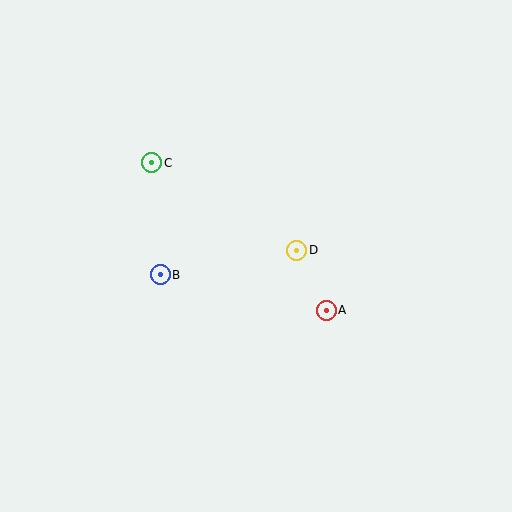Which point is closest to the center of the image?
Point D at (297, 250) is closest to the center.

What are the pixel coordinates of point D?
Point D is at (297, 250).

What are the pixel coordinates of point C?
Point C is at (152, 163).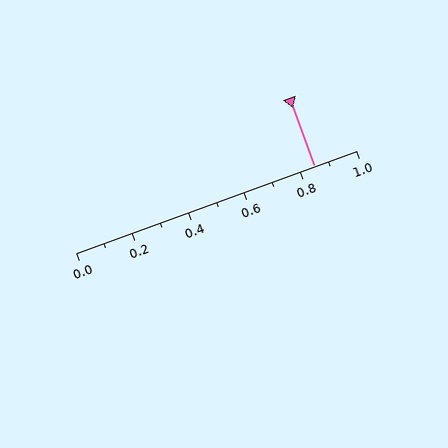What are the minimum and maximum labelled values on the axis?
The axis runs from 0.0 to 1.0.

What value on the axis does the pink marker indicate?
The marker indicates approximately 0.85.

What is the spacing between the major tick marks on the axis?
The major ticks are spaced 0.2 apart.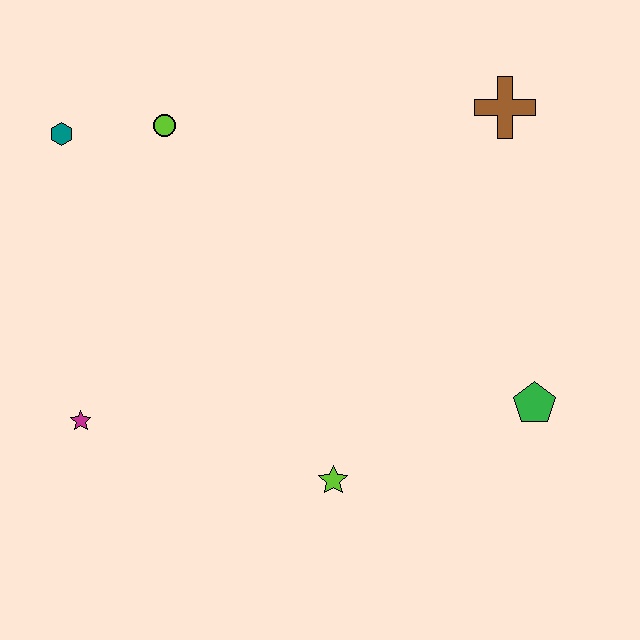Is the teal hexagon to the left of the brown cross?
Yes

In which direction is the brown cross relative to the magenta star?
The brown cross is to the right of the magenta star.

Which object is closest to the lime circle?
The teal hexagon is closest to the lime circle.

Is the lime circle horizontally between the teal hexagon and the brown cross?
Yes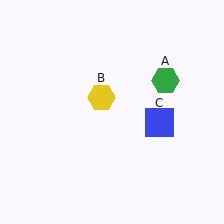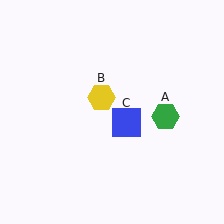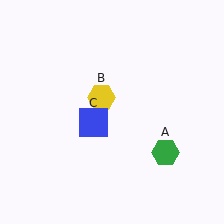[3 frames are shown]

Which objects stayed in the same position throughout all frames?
Yellow hexagon (object B) remained stationary.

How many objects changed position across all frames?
2 objects changed position: green hexagon (object A), blue square (object C).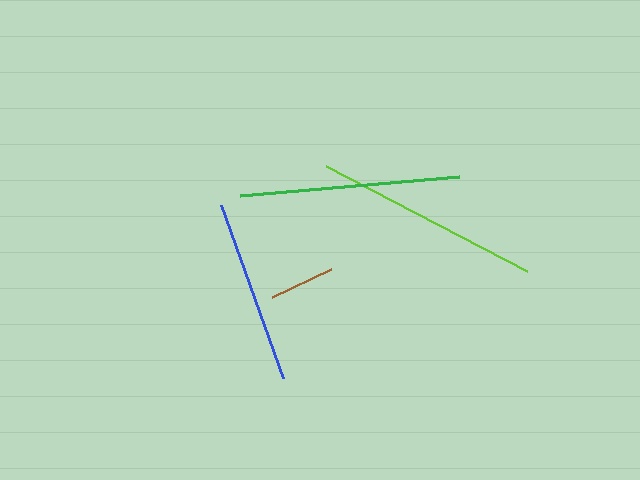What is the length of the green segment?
The green segment is approximately 220 pixels long.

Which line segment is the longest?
The lime line is the longest at approximately 227 pixels.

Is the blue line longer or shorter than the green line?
The green line is longer than the blue line.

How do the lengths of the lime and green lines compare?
The lime and green lines are approximately the same length.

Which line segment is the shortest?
The brown line is the shortest at approximately 66 pixels.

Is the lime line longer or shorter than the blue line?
The lime line is longer than the blue line.